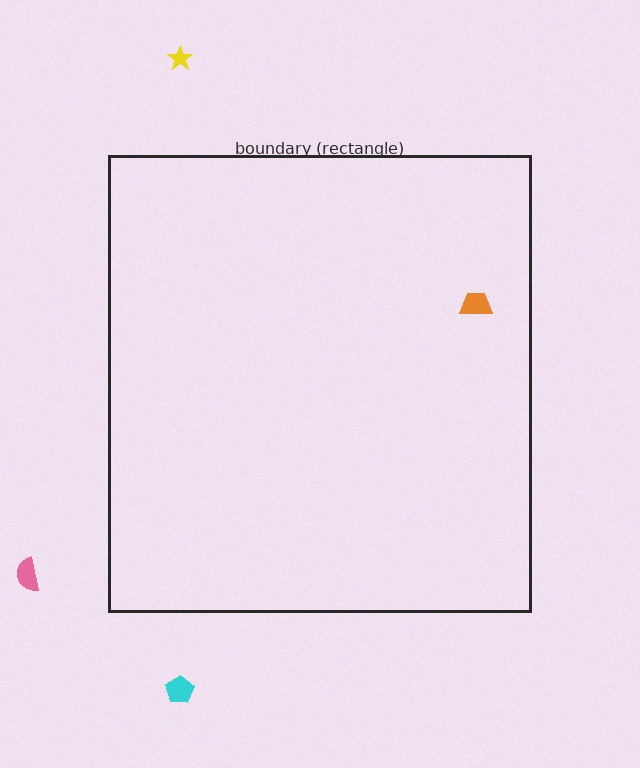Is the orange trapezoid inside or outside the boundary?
Inside.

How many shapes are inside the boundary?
1 inside, 3 outside.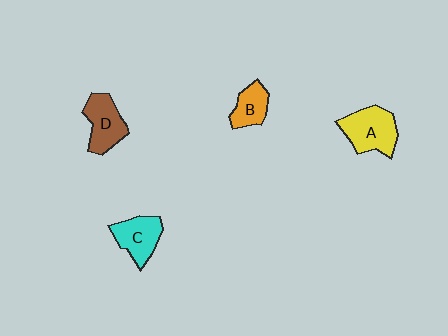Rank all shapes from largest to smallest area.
From largest to smallest: A (yellow), D (brown), C (cyan), B (orange).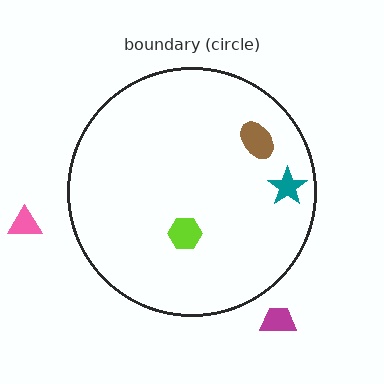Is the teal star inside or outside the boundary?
Inside.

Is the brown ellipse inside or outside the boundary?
Inside.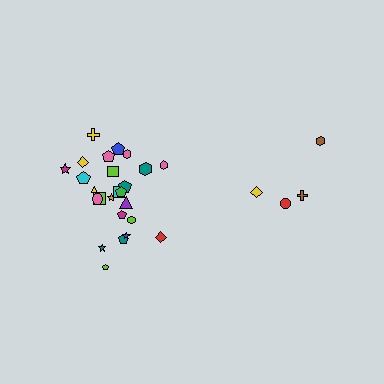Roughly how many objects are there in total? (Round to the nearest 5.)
Roughly 30 objects in total.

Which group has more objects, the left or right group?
The left group.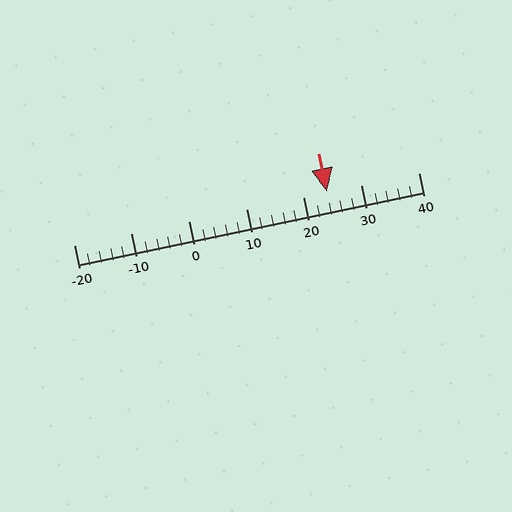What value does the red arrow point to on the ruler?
The red arrow points to approximately 24.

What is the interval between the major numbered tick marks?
The major tick marks are spaced 10 units apart.